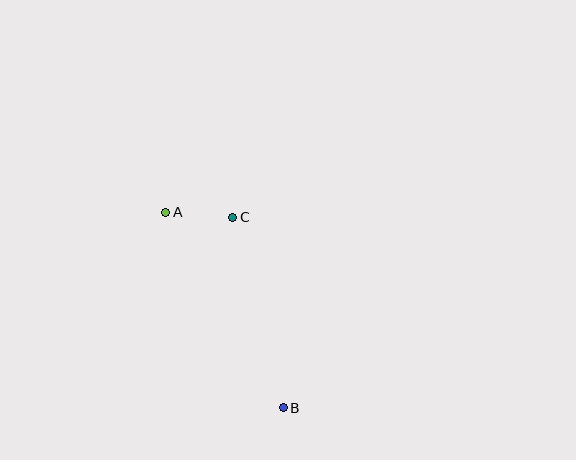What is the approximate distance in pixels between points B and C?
The distance between B and C is approximately 197 pixels.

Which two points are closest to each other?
Points A and C are closest to each other.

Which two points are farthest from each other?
Points A and B are farthest from each other.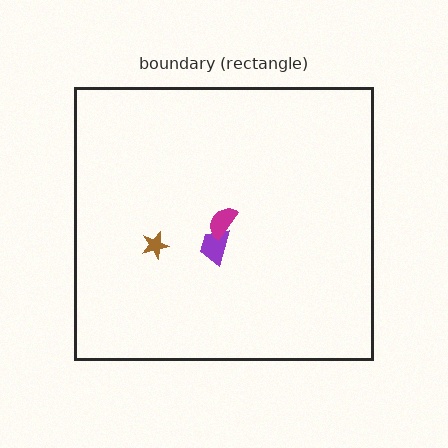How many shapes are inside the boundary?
3 inside, 0 outside.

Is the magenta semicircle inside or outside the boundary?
Inside.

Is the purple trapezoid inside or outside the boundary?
Inside.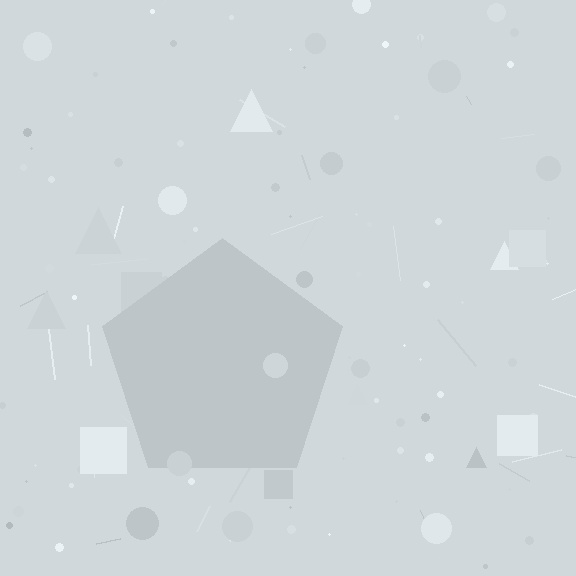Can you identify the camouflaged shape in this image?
The camouflaged shape is a pentagon.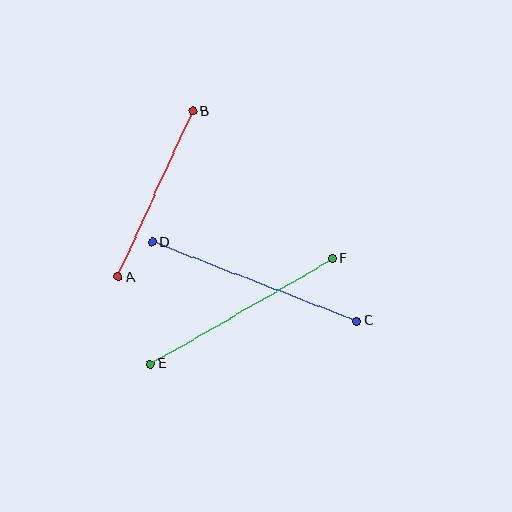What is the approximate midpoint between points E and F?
The midpoint is at approximately (241, 311) pixels.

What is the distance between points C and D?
The distance is approximately 219 pixels.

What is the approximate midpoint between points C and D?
The midpoint is at approximately (254, 282) pixels.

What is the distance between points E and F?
The distance is approximately 210 pixels.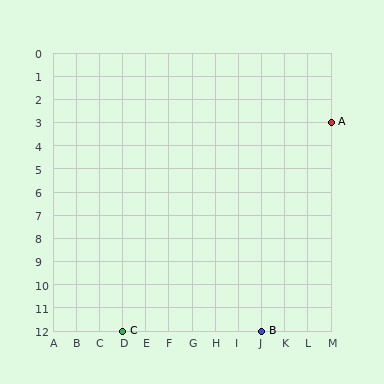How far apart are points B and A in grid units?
Points B and A are 3 columns and 9 rows apart (about 9.5 grid units diagonally).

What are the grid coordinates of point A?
Point A is at grid coordinates (M, 3).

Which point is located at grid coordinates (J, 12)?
Point B is at (J, 12).